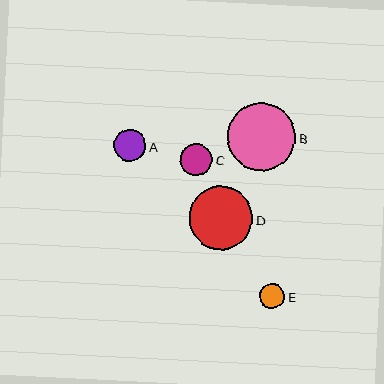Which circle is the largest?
Circle B is the largest with a size of approximately 68 pixels.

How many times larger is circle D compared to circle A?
Circle D is approximately 2.0 times the size of circle A.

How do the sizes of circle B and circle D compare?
Circle B and circle D are approximately the same size.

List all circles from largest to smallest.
From largest to smallest: B, D, C, A, E.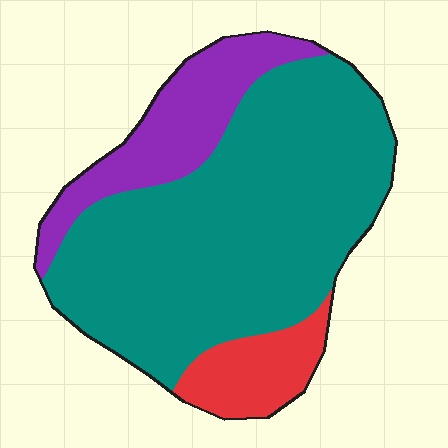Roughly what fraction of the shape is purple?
Purple takes up about one fifth (1/5) of the shape.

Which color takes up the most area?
Teal, at roughly 70%.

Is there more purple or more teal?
Teal.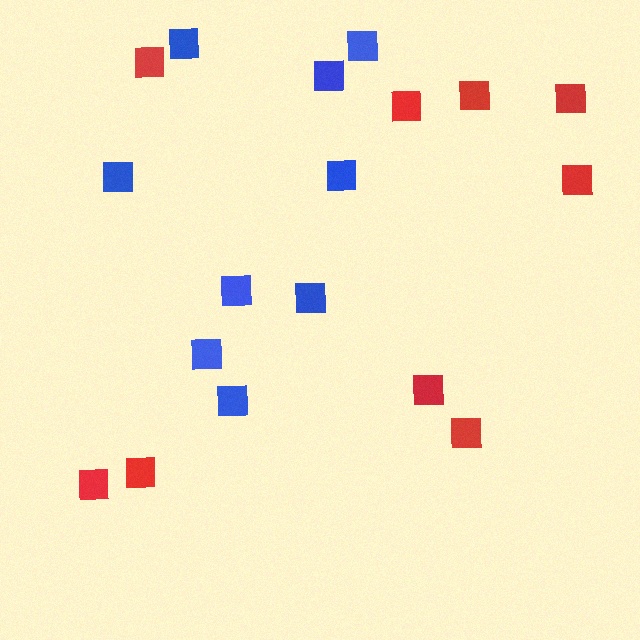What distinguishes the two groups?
There are 2 groups: one group of red squares (9) and one group of blue squares (9).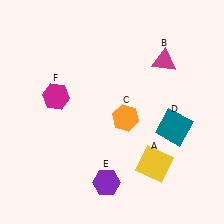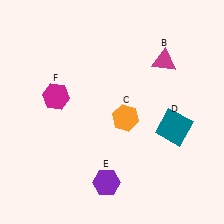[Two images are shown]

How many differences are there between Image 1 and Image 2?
There is 1 difference between the two images.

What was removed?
The yellow square (A) was removed in Image 2.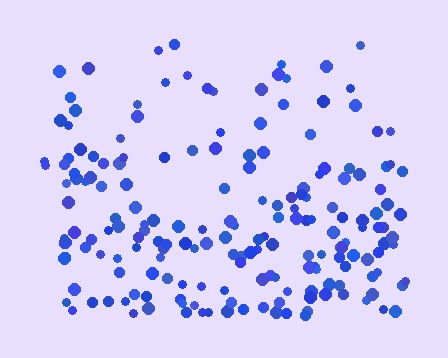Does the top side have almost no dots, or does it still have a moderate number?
Still a moderate number, just noticeably fewer than the bottom.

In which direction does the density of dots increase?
From top to bottom, with the bottom side densest.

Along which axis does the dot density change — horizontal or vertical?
Vertical.